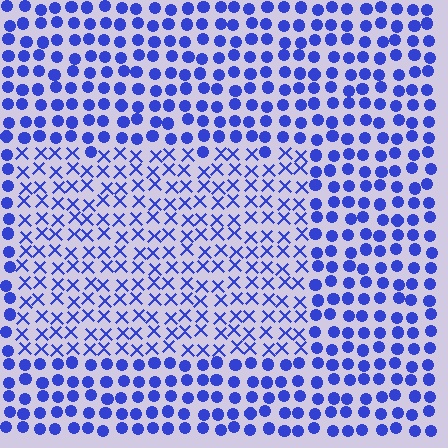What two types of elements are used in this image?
The image uses X marks inside the rectangle region and circles outside it.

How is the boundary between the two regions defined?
The boundary is defined by a change in element shape: X marks inside vs. circles outside. All elements share the same color and spacing.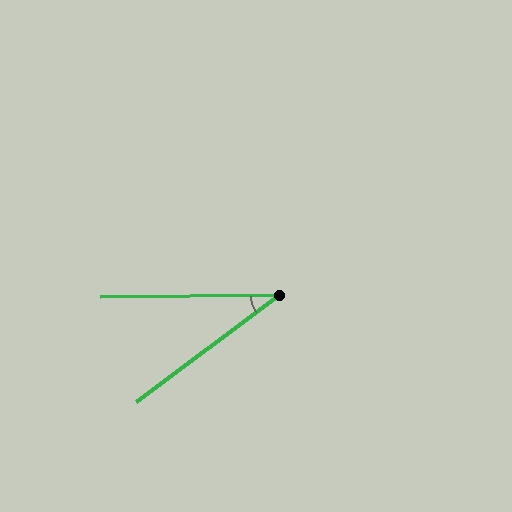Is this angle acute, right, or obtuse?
It is acute.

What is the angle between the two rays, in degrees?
Approximately 36 degrees.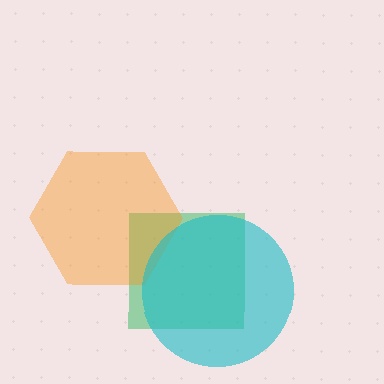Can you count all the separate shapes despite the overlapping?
Yes, there are 3 separate shapes.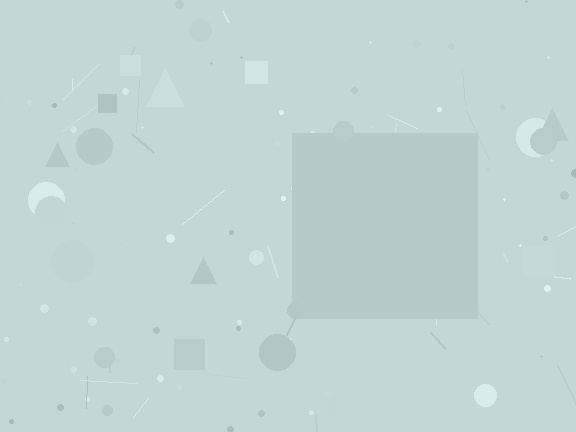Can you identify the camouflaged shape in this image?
The camouflaged shape is a square.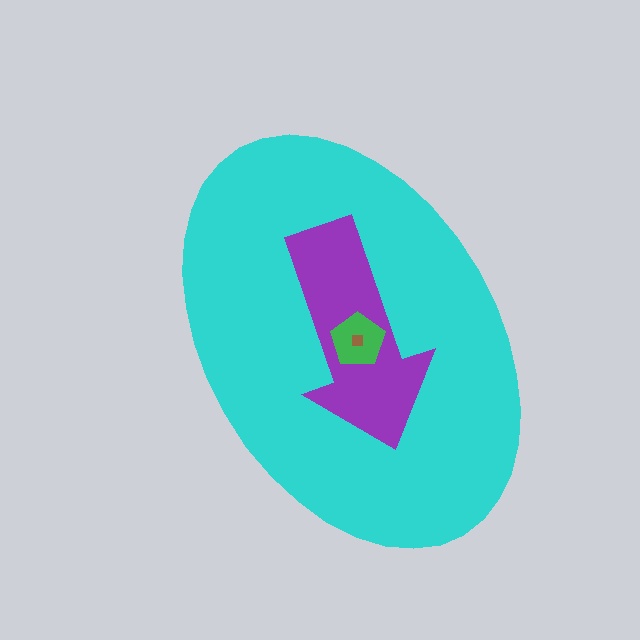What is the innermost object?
The brown square.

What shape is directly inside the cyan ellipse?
The purple arrow.